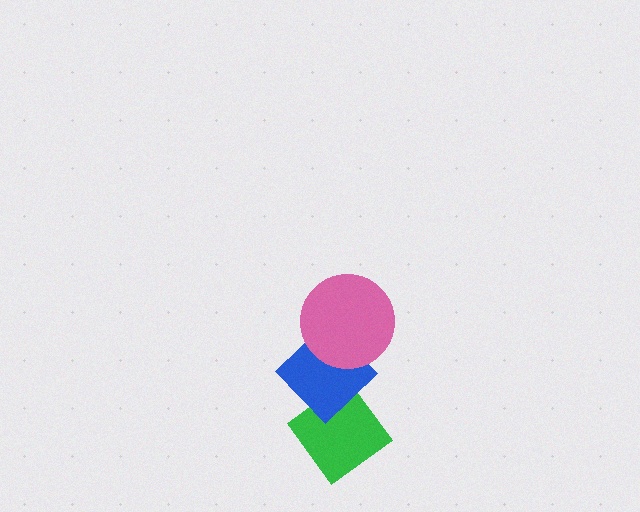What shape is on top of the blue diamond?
The pink circle is on top of the blue diamond.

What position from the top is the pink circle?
The pink circle is 1st from the top.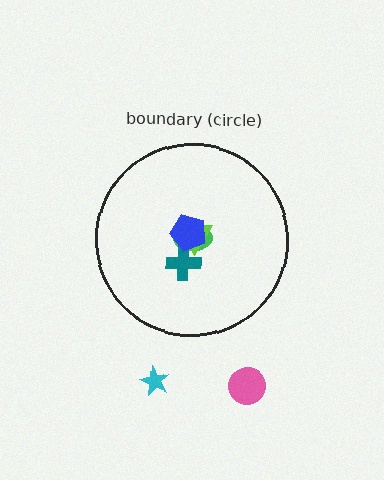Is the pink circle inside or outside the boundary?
Outside.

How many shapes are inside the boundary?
4 inside, 2 outside.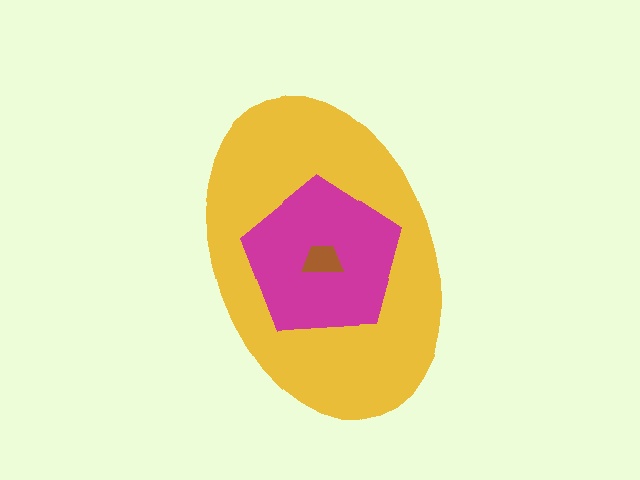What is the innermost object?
The brown trapezoid.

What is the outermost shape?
The yellow ellipse.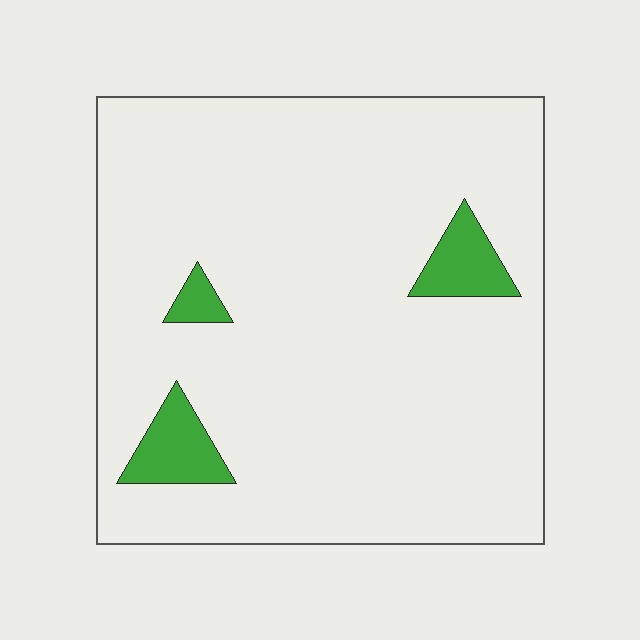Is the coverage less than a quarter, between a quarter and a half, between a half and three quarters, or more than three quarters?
Less than a quarter.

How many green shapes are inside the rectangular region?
3.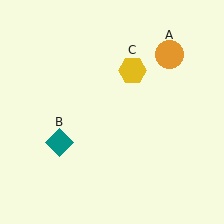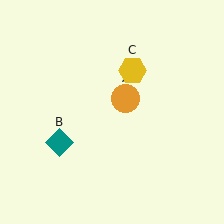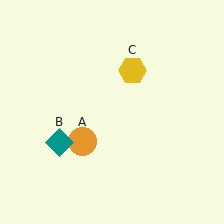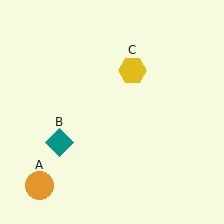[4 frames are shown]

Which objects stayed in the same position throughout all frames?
Teal diamond (object B) and yellow hexagon (object C) remained stationary.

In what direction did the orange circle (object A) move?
The orange circle (object A) moved down and to the left.